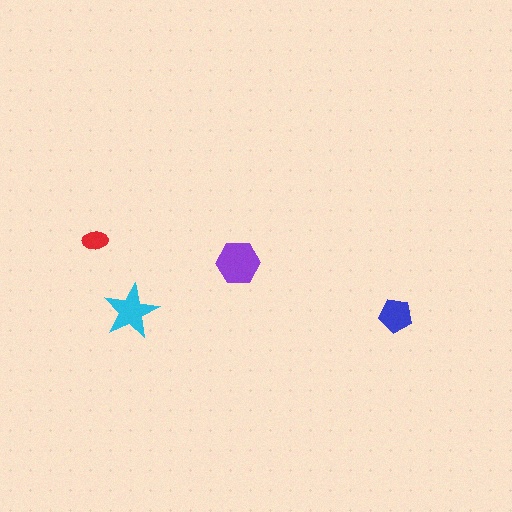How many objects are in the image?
There are 4 objects in the image.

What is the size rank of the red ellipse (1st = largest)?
4th.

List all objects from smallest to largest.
The red ellipse, the blue pentagon, the cyan star, the purple hexagon.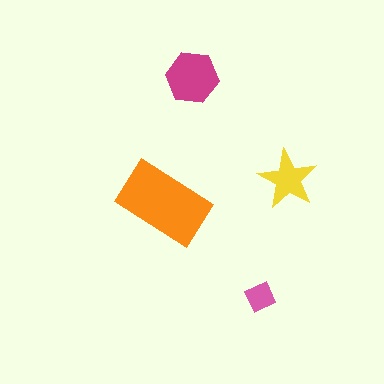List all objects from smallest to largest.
The pink diamond, the yellow star, the magenta hexagon, the orange rectangle.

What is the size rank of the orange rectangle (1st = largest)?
1st.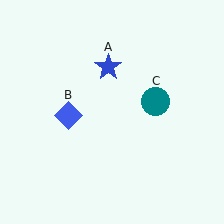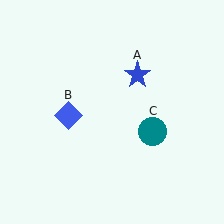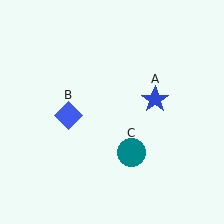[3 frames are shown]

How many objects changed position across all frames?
2 objects changed position: blue star (object A), teal circle (object C).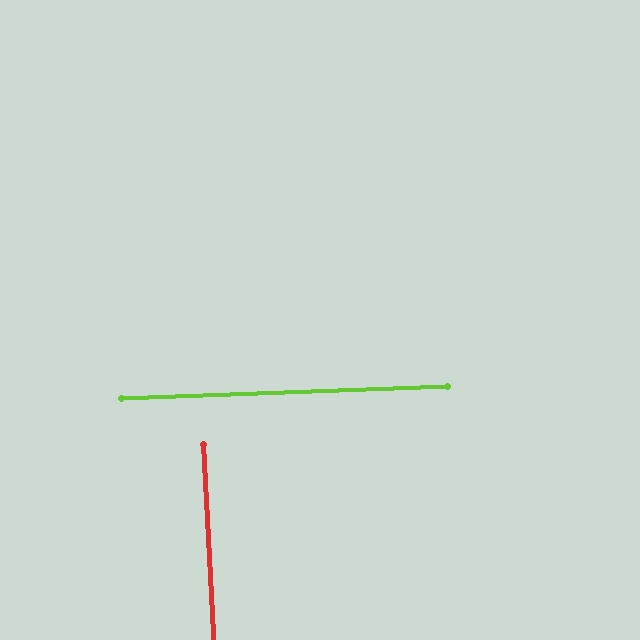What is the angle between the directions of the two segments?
Approximately 89 degrees.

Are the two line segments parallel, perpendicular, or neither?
Perpendicular — they meet at approximately 89°.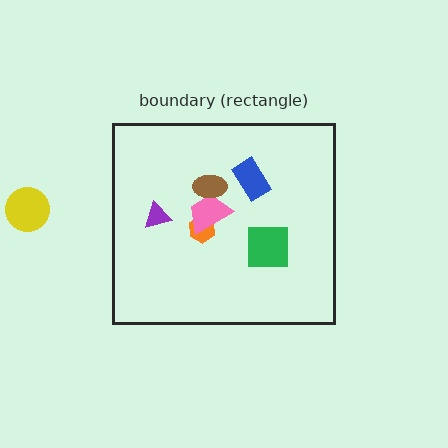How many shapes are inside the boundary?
6 inside, 1 outside.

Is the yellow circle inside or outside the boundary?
Outside.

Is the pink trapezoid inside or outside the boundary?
Inside.